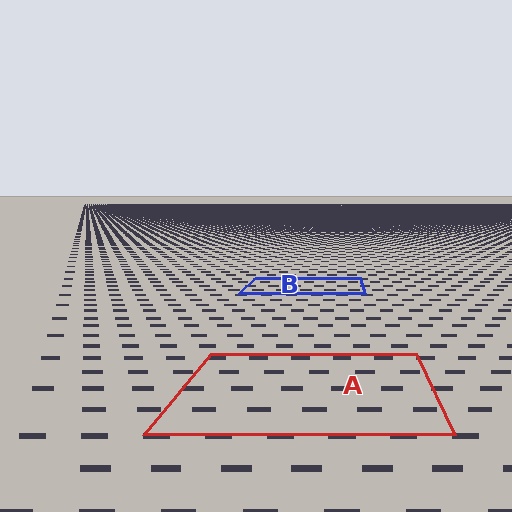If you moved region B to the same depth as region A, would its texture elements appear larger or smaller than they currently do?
They would appear larger. At a closer depth, the same texture elements are projected at a bigger on-screen size.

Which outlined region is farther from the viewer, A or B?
Region B is farther from the viewer — the texture elements inside it appear smaller and more densely packed.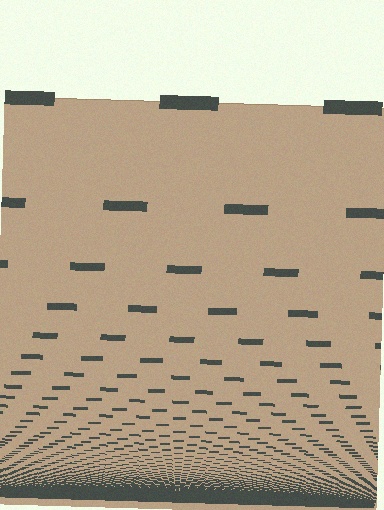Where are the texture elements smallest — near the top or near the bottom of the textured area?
Near the bottom.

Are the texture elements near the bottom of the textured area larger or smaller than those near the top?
Smaller. The gradient is inverted — elements near the bottom are smaller and denser.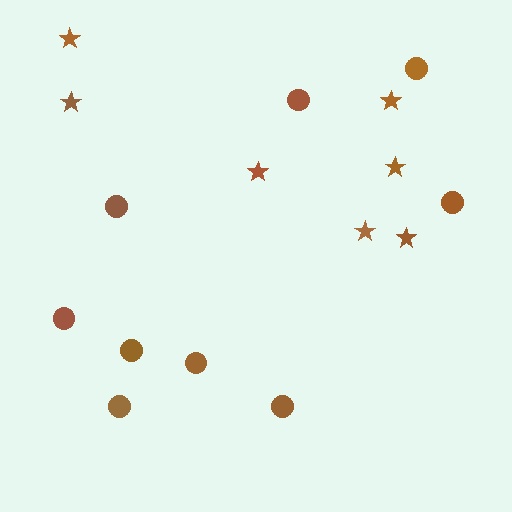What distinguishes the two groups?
There are 2 groups: one group of circles (9) and one group of stars (7).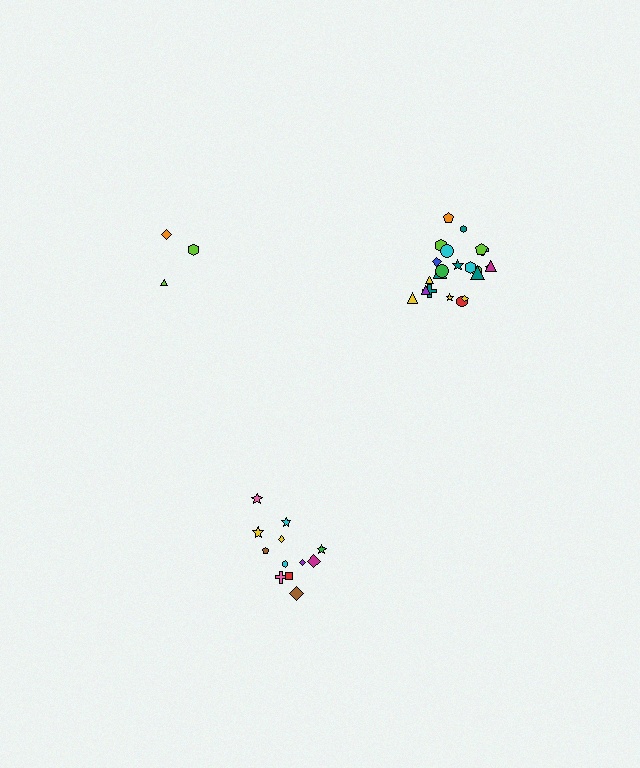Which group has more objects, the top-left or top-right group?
The top-right group.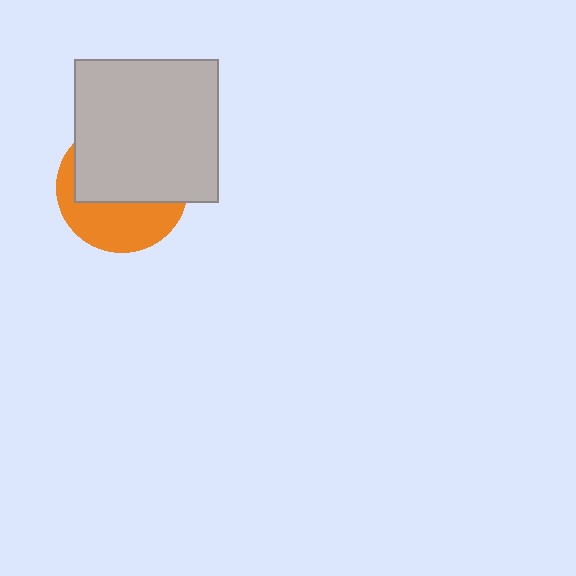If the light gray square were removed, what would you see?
You would see the complete orange circle.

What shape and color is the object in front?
The object in front is a light gray square.